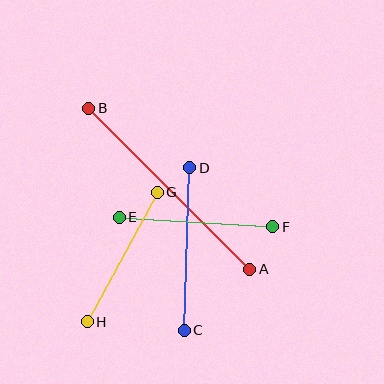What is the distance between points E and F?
The distance is approximately 154 pixels.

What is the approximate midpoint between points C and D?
The midpoint is at approximately (187, 249) pixels.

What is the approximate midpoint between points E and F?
The midpoint is at approximately (196, 222) pixels.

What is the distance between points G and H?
The distance is approximately 147 pixels.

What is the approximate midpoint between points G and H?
The midpoint is at approximately (122, 257) pixels.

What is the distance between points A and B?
The distance is approximately 228 pixels.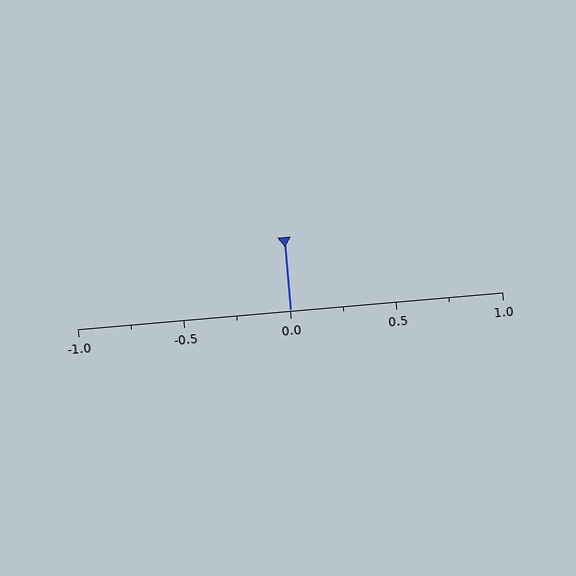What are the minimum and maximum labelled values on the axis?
The axis runs from -1.0 to 1.0.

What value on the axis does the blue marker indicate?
The marker indicates approximately 0.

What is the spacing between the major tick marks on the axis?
The major ticks are spaced 0.5 apart.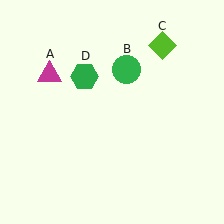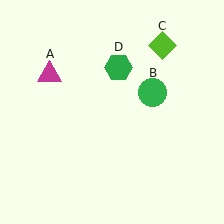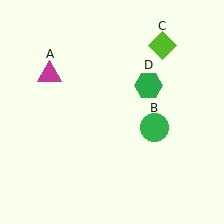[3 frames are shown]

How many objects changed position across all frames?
2 objects changed position: green circle (object B), green hexagon (object D).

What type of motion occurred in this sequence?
The green circle (object B), green hexagon (object D) rotated clockwise around the center of the scene.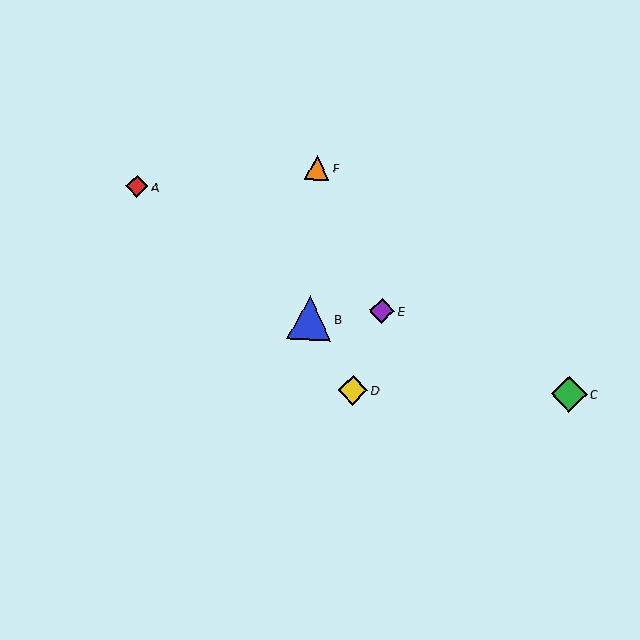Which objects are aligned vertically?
Objects B, F are aligned vertically.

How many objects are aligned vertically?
2 objects (B, F) are aligned vertically.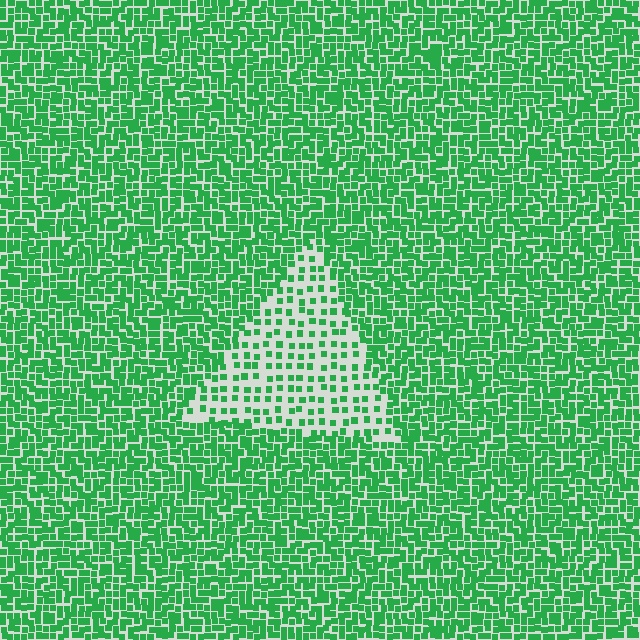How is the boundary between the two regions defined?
The boundary is defined by a change in element density (approximately 2.4x ratio). All elements are the same color, size, and shape.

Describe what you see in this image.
The image contains small green elements arranged at two different densities. A triangle-shaped region is visible where the elements are less densely packed than the surrounding area.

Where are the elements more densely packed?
The elements are more densely packed outside the triangle boundary.